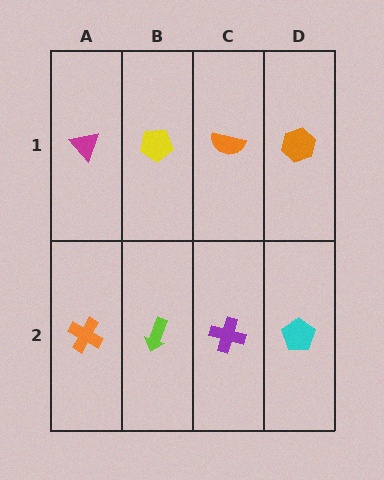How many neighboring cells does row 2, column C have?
3.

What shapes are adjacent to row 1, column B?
A lime arrow (row 2, column B), a magenta triangle (row 1, column A), an orange semicircle (row 1, column C).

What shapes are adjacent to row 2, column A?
A magenta triangle (row 1, column A), a lime arrow (row 2, column B).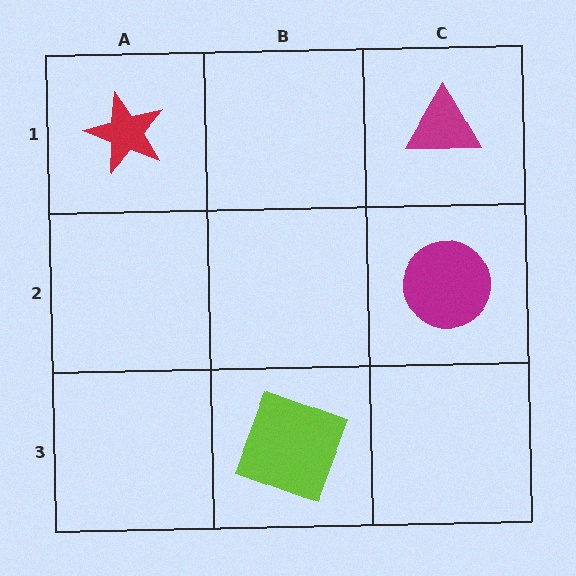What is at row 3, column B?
A lime square.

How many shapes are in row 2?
1 shape.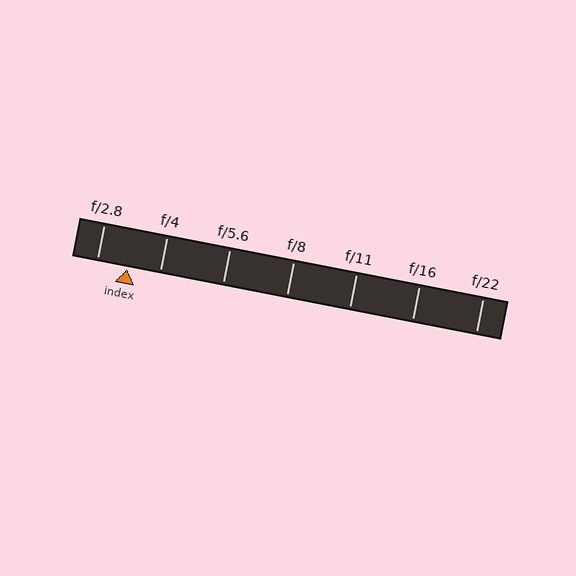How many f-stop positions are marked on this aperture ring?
There are 7 f-stop positions marked.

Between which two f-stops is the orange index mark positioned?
The index mark is between f/2.8 and f/4.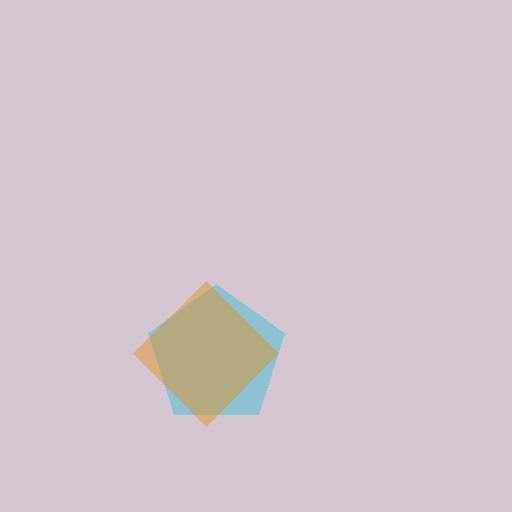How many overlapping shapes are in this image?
There are 2 overlapping shapes in the image.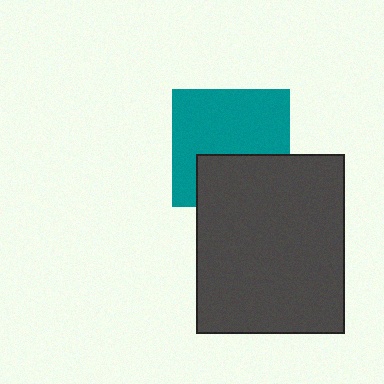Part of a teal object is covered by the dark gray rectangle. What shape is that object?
It is a square.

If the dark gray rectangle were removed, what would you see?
You would see the complete teal square.